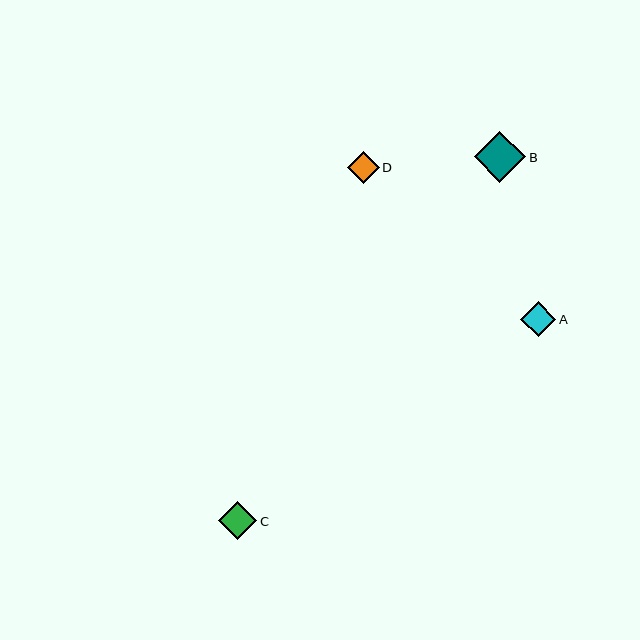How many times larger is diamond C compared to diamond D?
Diamond C is approximately 1.2 times the size of diamond D.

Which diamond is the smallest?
Diamond D is the smallest with a size of approximately 32 pixels.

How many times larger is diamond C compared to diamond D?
Diamond C is approximately 1.2 times the size of diamond D.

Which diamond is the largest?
Diamond B is the largest with a size of approximately 52 pixels.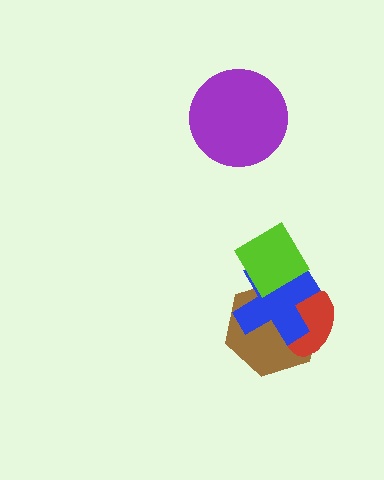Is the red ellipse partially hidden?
Yes, it is partially covered by another shape.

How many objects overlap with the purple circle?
0 objects overlap with the purple circle.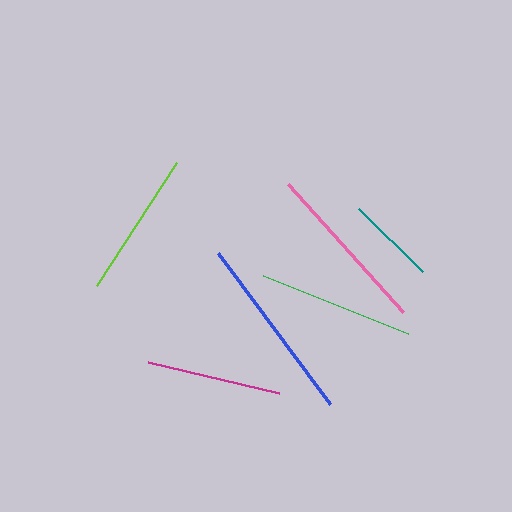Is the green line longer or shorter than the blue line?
The blue line is longer than the green line.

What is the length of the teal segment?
The teal segment is approximately 90 pixels long.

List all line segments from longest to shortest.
From longest to shortest: blue, pink, green, lime, magenta, teal.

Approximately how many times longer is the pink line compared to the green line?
The pink line is approximately 1.1 times the length of the green line.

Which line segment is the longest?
The blue line is the longest at approximately 188 pixels.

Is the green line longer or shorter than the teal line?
The green line is longer than the teal line.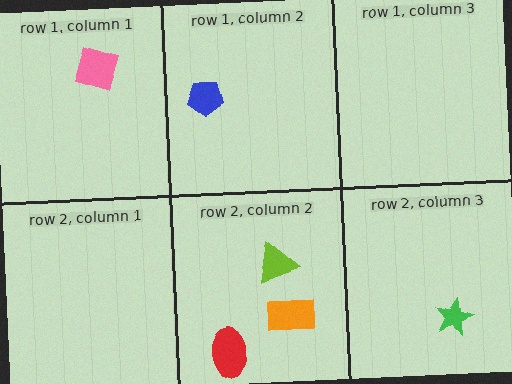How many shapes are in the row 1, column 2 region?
1.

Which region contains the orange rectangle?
The row 2, column 2 region.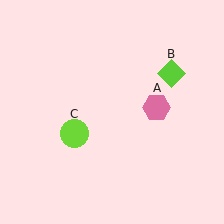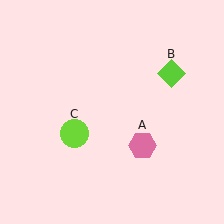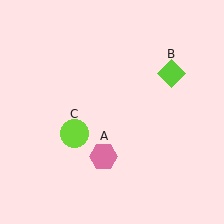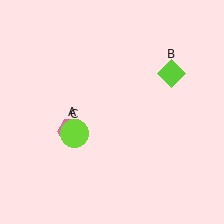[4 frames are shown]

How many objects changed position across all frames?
1 object changed position: pink hexagon (object A).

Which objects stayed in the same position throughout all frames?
Lime diamond (object B) and lime circle (object C) remained stationary.